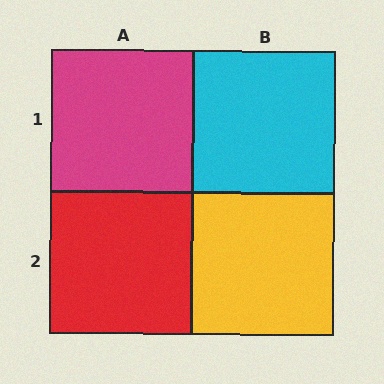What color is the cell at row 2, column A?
Red.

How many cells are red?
1 cell is red.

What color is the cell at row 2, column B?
Yellow.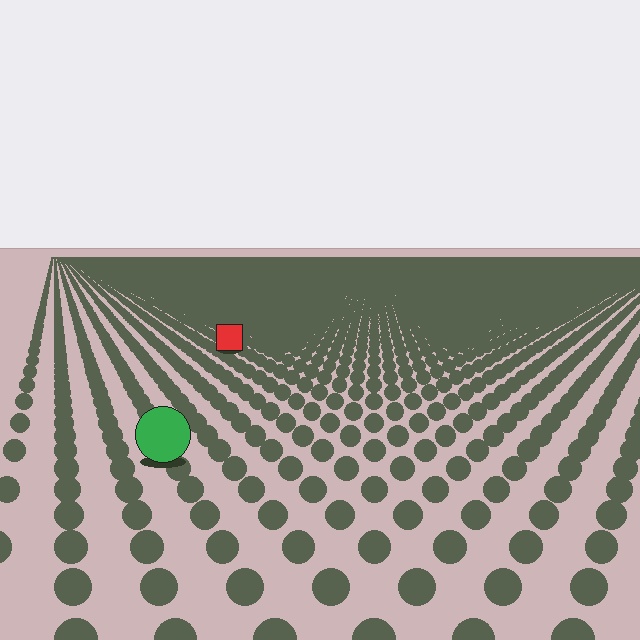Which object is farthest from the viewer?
The red square is farthest from the viewer. It appears smaller and the ground texture around it is denser.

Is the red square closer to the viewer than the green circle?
No. The green circle is closer — you can tell from the texture gradient: the ground texture is coarser near it.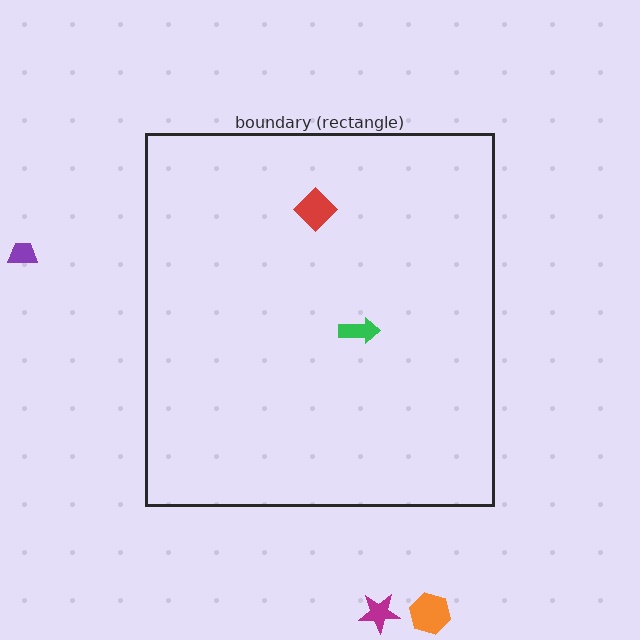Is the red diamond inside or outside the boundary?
Inside.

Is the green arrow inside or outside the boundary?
Inside.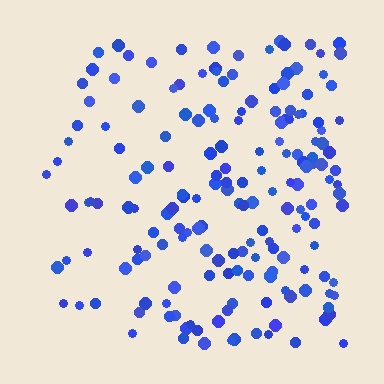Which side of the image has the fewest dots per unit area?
The left.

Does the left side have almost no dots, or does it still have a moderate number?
Still a moderate number, just noticeably fewer than the right.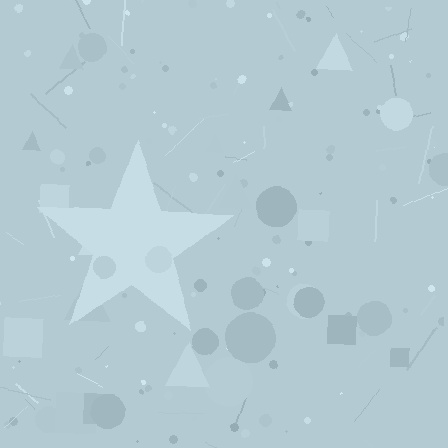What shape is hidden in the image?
A star is hidden in the image.